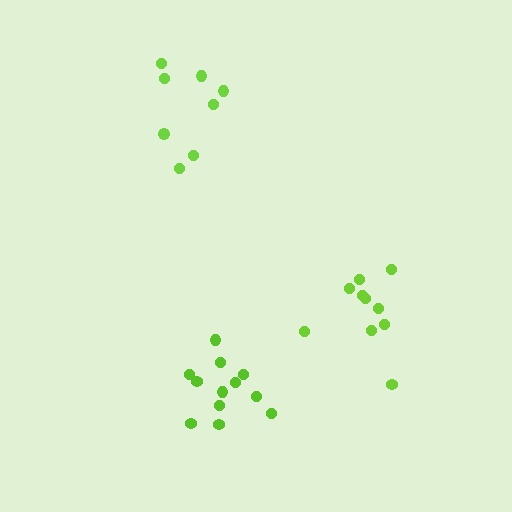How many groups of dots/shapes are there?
There are 3 groups.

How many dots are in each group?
Group 1: 8 dots, Group 2: 12 dots, Group 3: 10 dots (30 total).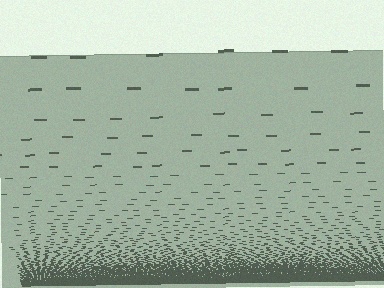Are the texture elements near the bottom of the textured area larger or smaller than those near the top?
Smaller. The gradient is inverted — elements near the bottom are smaller and denser.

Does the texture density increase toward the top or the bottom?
Density increases toward the bottom.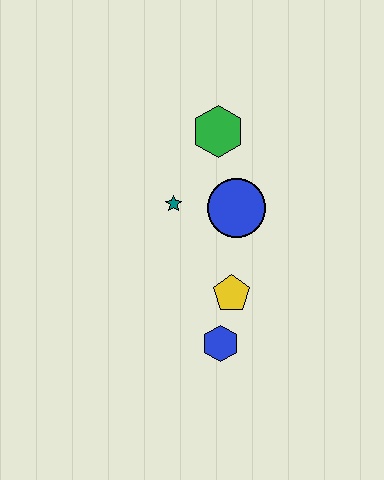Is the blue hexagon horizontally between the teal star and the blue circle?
Yes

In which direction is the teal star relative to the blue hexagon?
The teal star is above the blue hexagon.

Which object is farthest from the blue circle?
The blue hexagon is farthest from the blue circle.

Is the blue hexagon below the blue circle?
Yes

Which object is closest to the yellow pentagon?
The blue hexagon is closest to the yellow pentagon.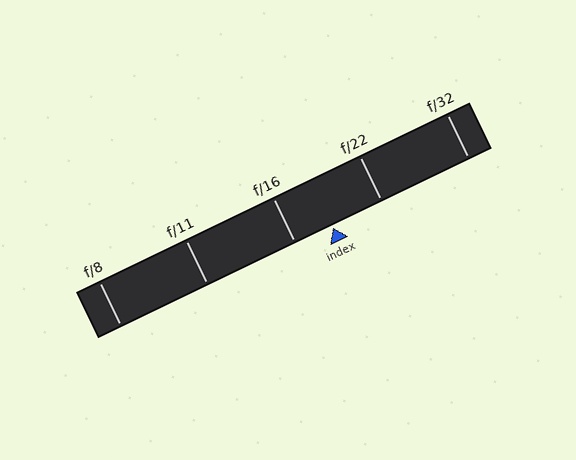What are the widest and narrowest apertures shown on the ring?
The widest aperture shown is f/8 and the narrowest is f/32.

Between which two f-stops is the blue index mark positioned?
The index mark is between f/16 and f/22.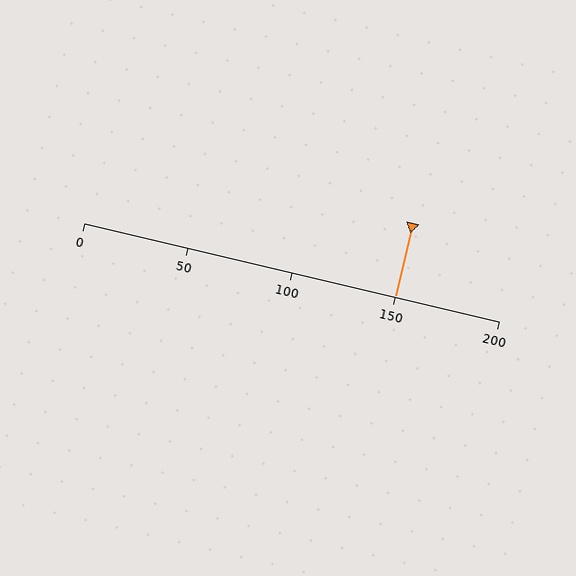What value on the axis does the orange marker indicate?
The marker indicates approximately 150.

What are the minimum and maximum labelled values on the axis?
The axis runs from 0 to 200.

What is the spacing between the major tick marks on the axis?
The major ticks are spaced 50 apart.